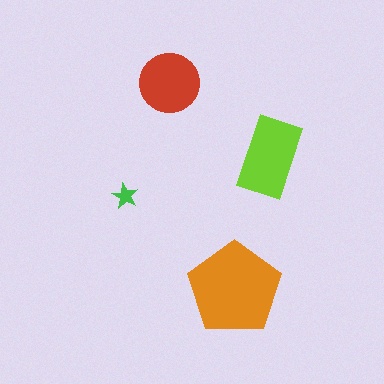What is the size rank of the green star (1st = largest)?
4th.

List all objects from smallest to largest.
The green star, the red circle, the lime rectangle, the orange pentagon.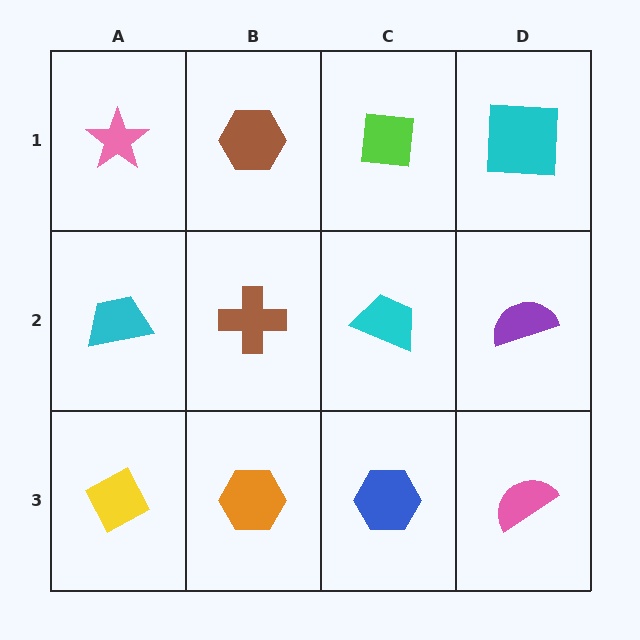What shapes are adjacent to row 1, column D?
A purple semicircle (row 2, column D), a lime square (row 1, column C).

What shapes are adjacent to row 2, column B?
A brown hexagon (row 1, column B), an orange hexagon (row 3, column B), a cyan trapezoid (row 2, column A), a cyan trapezoid (row 2, column C).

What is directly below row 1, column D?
A purple semicircle.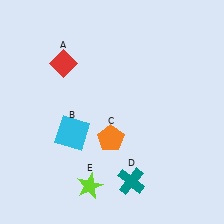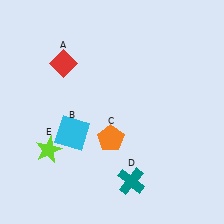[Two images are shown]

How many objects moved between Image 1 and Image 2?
1 object moved between the two images.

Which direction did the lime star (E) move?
The lime star (E) moved left.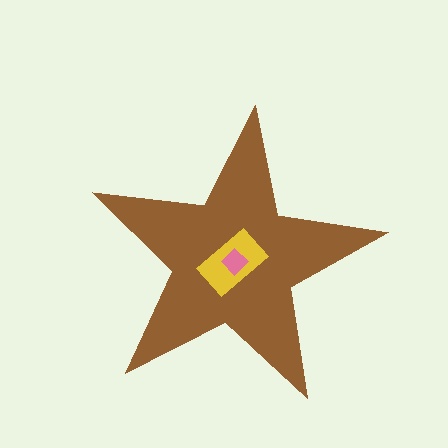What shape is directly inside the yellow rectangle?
The pink diamond.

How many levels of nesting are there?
3.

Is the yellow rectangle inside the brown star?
Yes.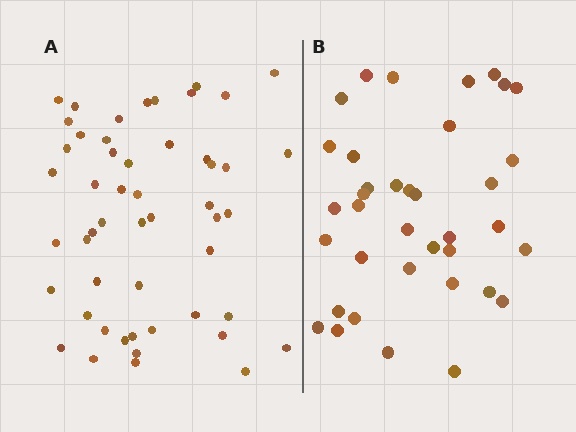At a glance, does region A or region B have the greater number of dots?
Region A (the left region) has more dots.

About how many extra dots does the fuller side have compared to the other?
Region A has approximately 15 more dots than region B.